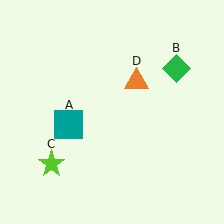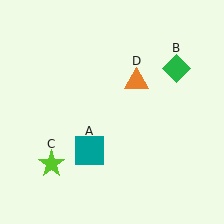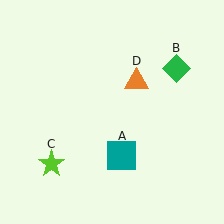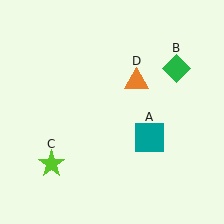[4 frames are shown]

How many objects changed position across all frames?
1 object changed position: teal square (object A).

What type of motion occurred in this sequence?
The teal square (object A) rotated counterclockwise around the center of the scene.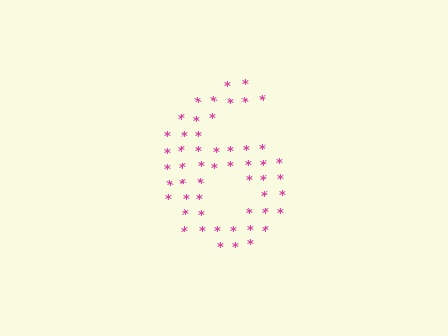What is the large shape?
The large shape is the digit 6.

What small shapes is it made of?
It is made of small asterisks.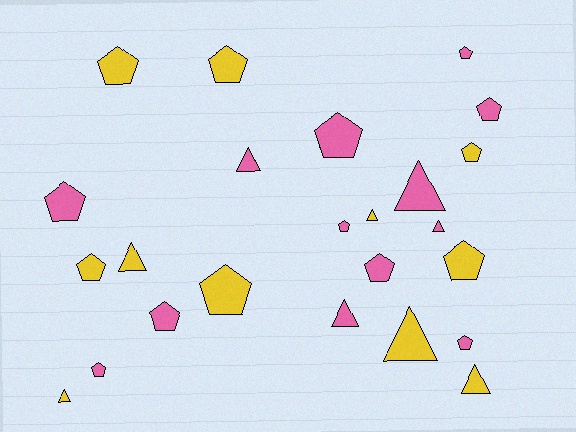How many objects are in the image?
There are 24 objects.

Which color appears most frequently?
Pink, with 13 objects.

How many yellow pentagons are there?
There are 6 yellow pentagons.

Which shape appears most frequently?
Pentagon, with 15 objects.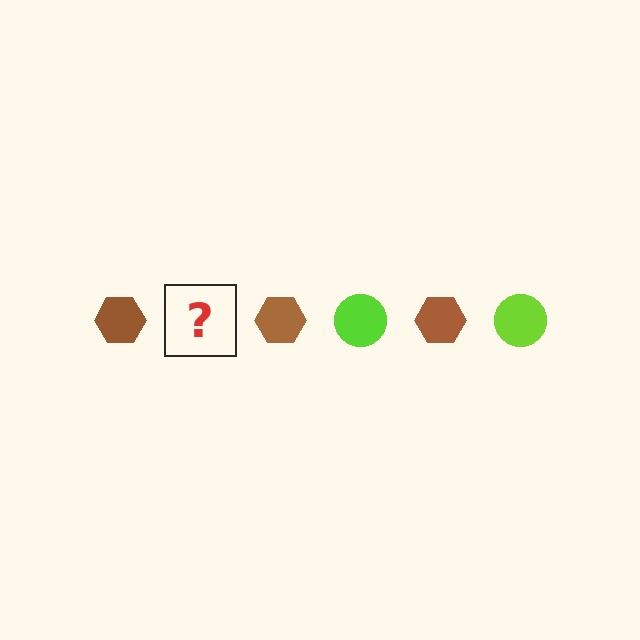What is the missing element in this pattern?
The missing element is a lime circle.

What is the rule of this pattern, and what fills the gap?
The rule is that the pattern alternates between brown hexagon and lime circle. The gap should be filled with a lime circle.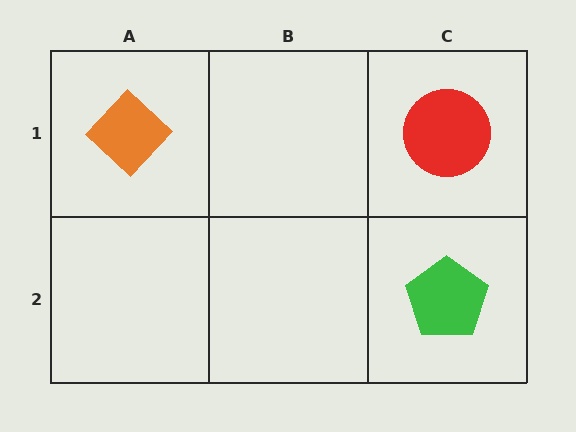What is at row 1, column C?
A red circle.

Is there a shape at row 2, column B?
No, that cell is empty.